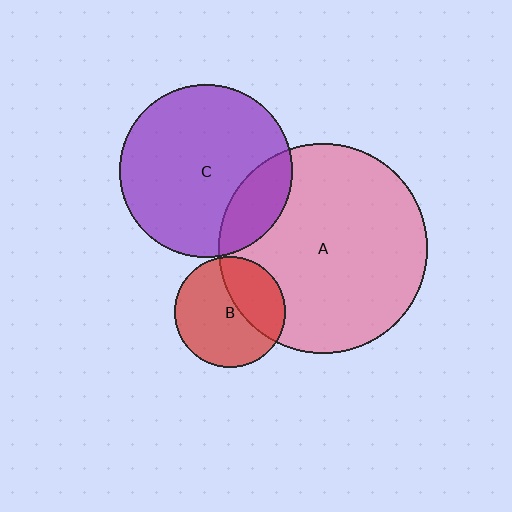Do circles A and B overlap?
Yes.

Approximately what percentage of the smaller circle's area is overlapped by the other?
Approximately 35%.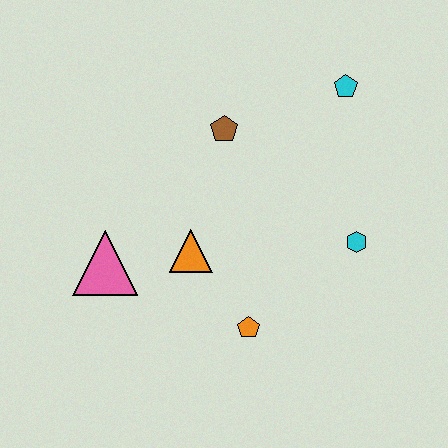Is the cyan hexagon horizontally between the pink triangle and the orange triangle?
No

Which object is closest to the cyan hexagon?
The orange pentagon is closest to the cyan hexagon.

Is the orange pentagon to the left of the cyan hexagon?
Yes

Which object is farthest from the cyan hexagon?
The pink triangle is farthest from the cyan hexagon.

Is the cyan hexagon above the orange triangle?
Yes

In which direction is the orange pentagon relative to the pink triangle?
The orange pentagon is to the right of the pink triangle.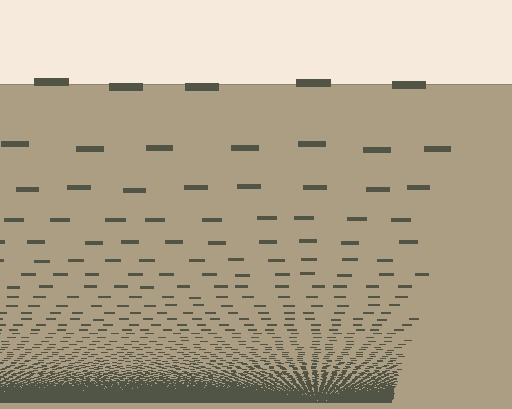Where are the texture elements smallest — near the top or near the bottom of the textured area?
Near the bottom.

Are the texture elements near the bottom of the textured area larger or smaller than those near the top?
Smaller. The gradient is inverted — elements near the bottom are smaller and denser.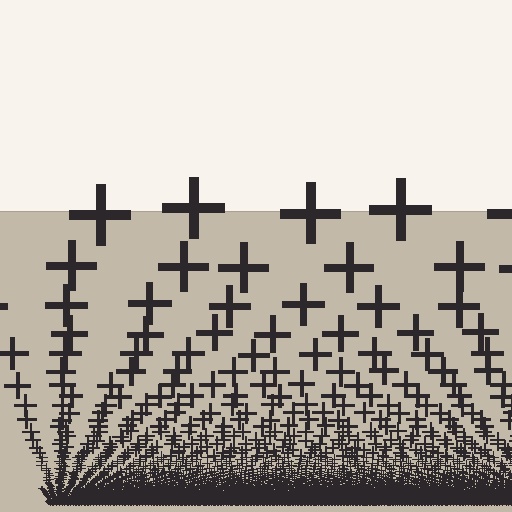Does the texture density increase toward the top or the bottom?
Density increases toward the bottom.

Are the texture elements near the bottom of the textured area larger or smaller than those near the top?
Smaller. The gradient is inverted — elements near the bottom are smaller and denser.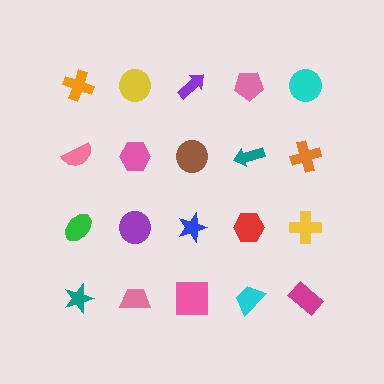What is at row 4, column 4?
A cyan trapezoid.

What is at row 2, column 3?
A brown circle.